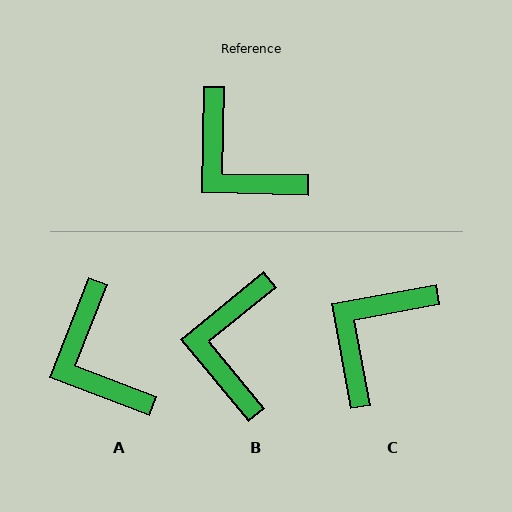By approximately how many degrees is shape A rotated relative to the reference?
Approximately 20 degrees clockwise.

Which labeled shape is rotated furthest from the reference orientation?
C, about 78 degrees away.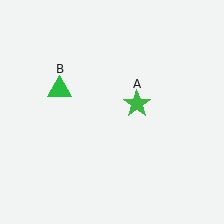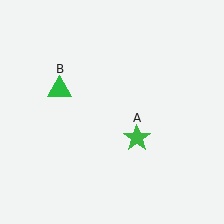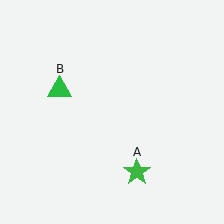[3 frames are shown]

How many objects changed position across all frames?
1 object changed position: green star (object A).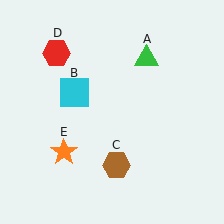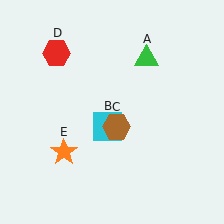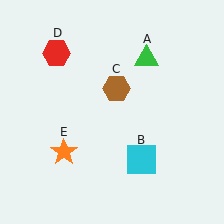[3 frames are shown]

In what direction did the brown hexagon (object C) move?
The brown hexagon (object C) moved up.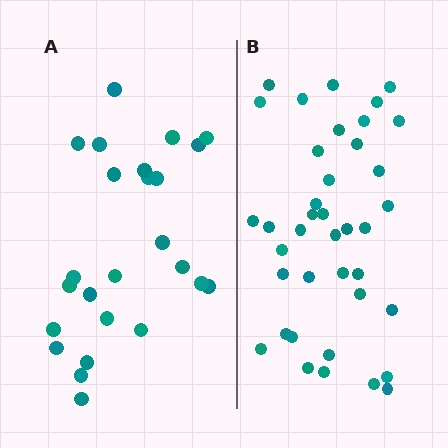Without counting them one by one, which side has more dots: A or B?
Region B (the right region) has more dots.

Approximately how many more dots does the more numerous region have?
Region B has approximately 15 more dots than region A.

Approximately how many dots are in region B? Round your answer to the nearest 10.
About 40 dots. (The exact count is 39, which rounds to 40.)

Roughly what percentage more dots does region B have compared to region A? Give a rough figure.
About 55% more.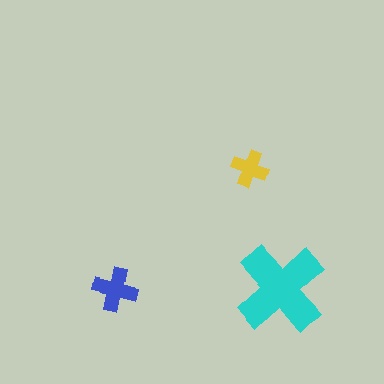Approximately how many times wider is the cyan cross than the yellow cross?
About 2.5 times wider.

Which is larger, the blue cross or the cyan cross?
The cyan one.